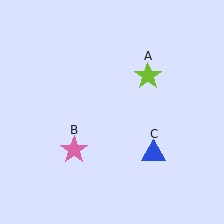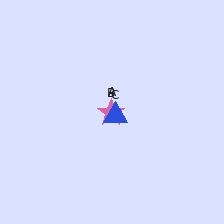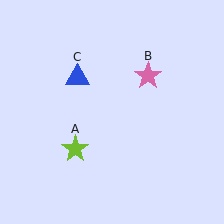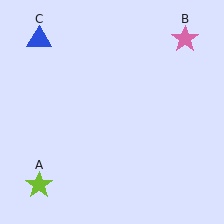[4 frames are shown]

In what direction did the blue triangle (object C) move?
The blue triangle (object C) moved up and to the left.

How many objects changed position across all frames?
3 objects changed position: lime star (object A), pink star (object B), blue triangle (object C).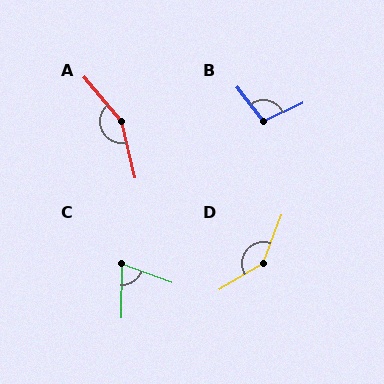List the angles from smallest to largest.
C (70°), B (103°), D (141°), A (153°).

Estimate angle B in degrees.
Approximately 103 degrees.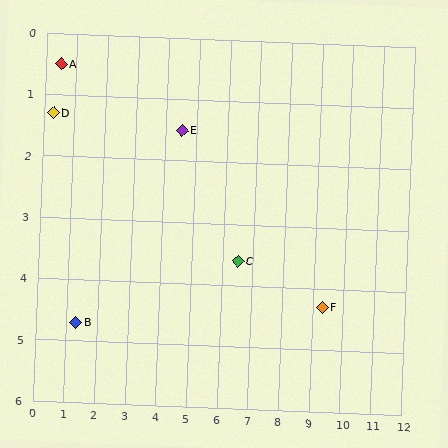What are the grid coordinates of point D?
Point D is at approximately (0.3, 1.3).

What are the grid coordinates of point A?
Point A is at approximately (0.5, 0.5).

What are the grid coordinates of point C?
Point C is at approximately (6.5, 3.6).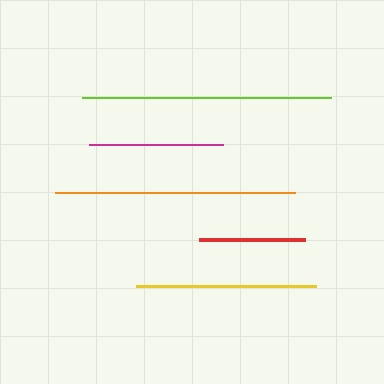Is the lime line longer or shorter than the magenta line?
The lime line is longer than the magenta line.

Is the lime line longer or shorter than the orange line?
The lime line is longer than the orange line.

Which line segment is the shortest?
The red line is the shortest at approximately 107 pixels.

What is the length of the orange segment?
The orange segment is approximately 240 pixels long.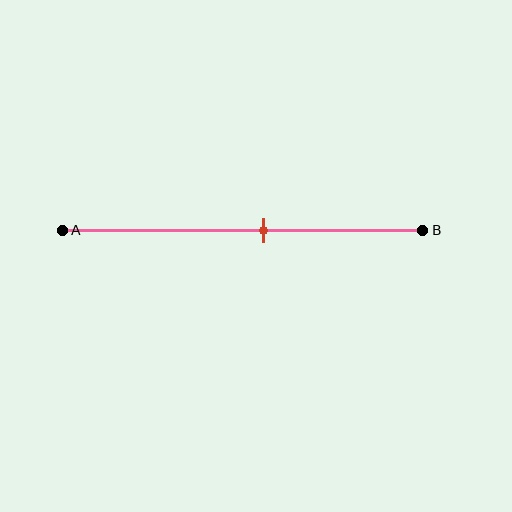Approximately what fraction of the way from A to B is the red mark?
The red mark is approximately 55% of the way from A to B.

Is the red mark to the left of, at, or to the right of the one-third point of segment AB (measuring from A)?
The red mark is to the right of the one-third point of segment AB.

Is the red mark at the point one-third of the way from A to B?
No, the mark is at about 55% from A, not at the 33% one-third point.